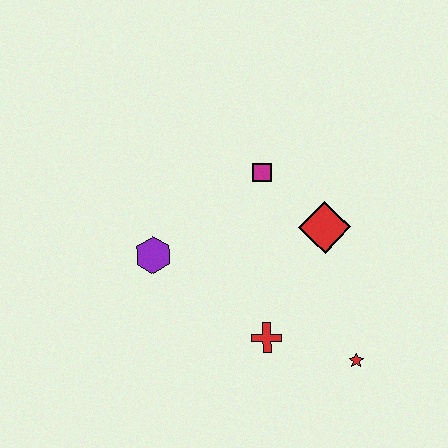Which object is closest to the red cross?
The red star is closest to the red cross.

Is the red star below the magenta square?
Yes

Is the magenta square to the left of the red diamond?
Yes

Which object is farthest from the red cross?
The magenta square is farthest from the red cross.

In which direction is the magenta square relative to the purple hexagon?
The magenta square is to the right of the purple hexagon.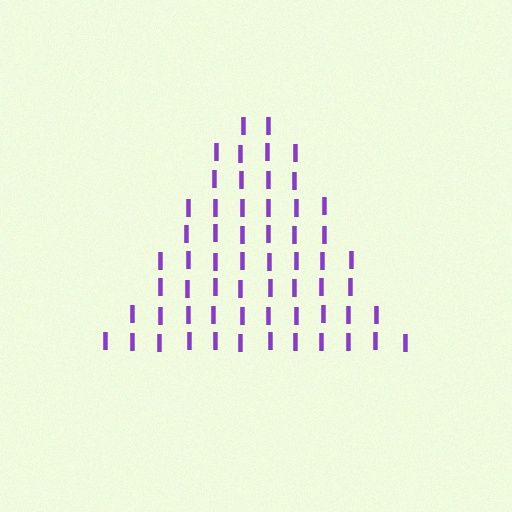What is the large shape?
The large shape is a triangle.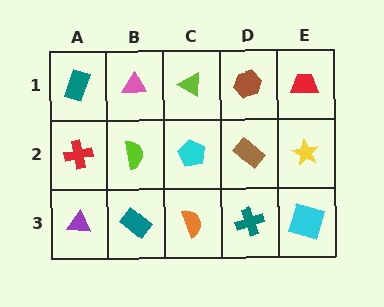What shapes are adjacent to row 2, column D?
A brown hexagon (row 1, column D), a teal cross (row 3, column D), a cyan pentagon (row 2, column C), a yellow star (row 2, column E).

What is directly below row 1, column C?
A cyan pentagon.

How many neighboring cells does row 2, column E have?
3.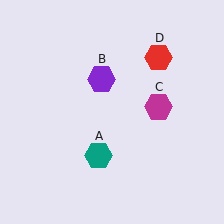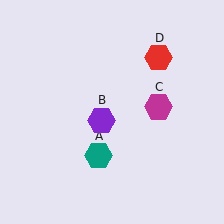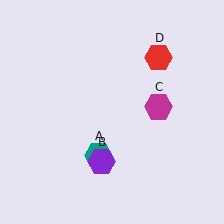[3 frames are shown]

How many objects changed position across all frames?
1 object changed position: purple hexagon (object B).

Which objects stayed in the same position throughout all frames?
Teal hexagon (object A) and magenta hexagon (object C) and red hexagon (object D) remained stationary.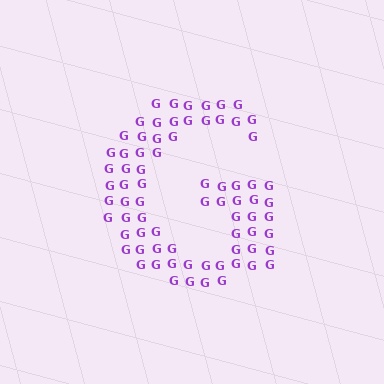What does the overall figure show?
The overall figure shows the letter G.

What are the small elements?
The small elements are letter G's.